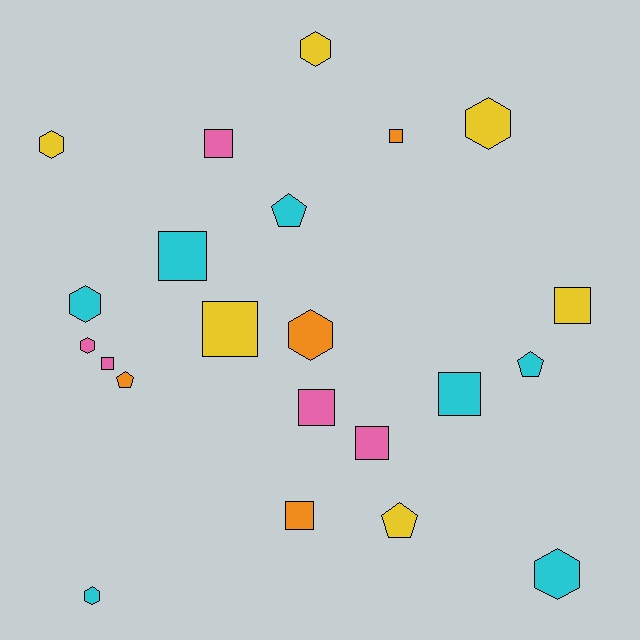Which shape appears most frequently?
Square, with 10 objects.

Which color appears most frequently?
Cyan, with 7 objects.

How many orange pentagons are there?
There is 1 orange pentagon.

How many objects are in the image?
There are 22 objects.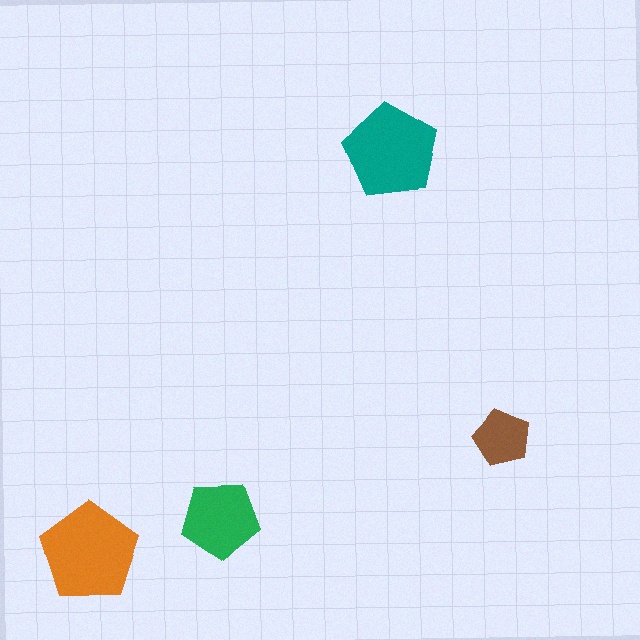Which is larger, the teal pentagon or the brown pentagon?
The teal one.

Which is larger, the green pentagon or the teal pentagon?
The teal one.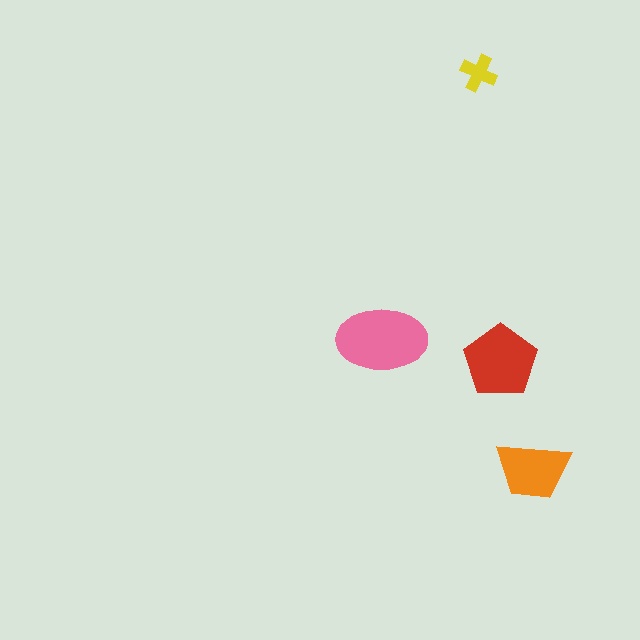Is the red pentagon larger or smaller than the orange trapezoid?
Larger.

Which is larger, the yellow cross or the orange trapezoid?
The orange trapezoid.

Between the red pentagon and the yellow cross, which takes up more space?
The red pentagon.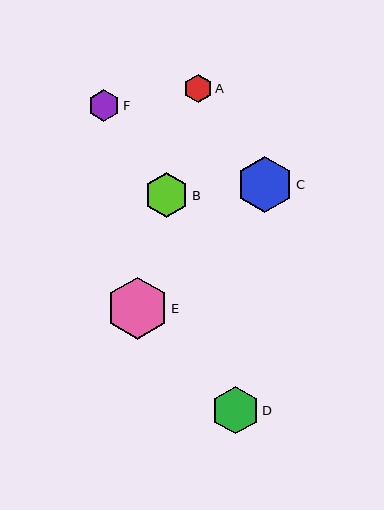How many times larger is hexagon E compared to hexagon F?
Hexagon E is approximately 2.0 times the size of hexagon F.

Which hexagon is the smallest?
Hexagon A is the smallest with a size of approximately 28 pixels.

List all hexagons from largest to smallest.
From largest to smallest: E, C, D, B, F, A.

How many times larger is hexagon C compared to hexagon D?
Hexagon C is approximately 1.2 times the size of hexagon D.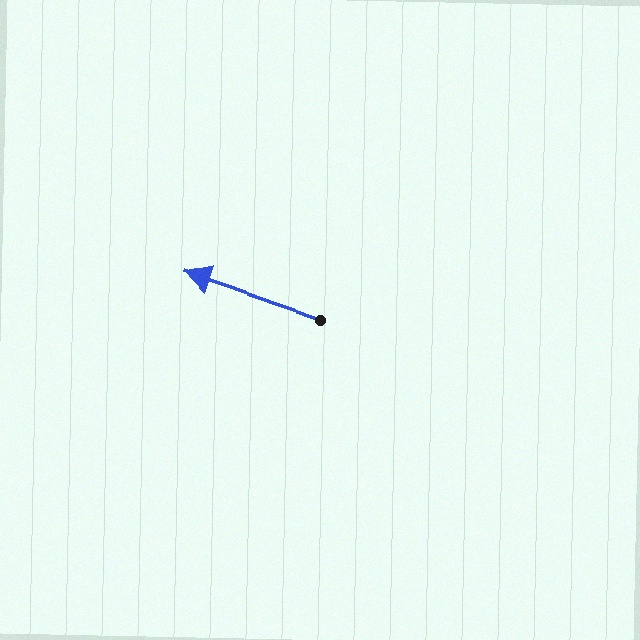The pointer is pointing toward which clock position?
Roughly 10 o'clock.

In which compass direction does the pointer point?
West.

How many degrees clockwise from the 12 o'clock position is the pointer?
Approximately 289 degrees.